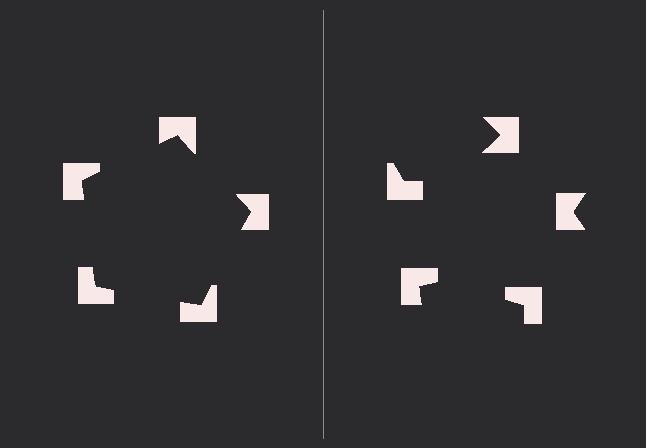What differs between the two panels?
The notched squares are positioned identically on both sides; only the wedge orientations differ. On the left they align to a pentagon; on the right they are misaligned.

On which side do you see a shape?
An illusory pentagon appears on the left side. On the right side the wedge cuts are rotated, so no coherent shape forms.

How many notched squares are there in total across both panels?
10 — 5 on each side.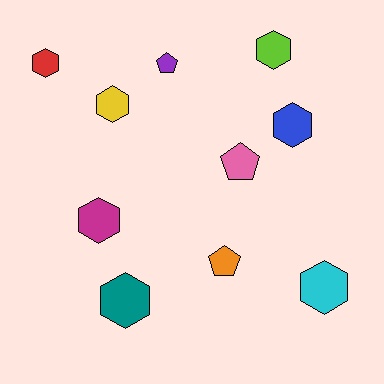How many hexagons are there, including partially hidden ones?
There are 7 hexagons.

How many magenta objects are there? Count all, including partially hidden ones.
There is 1 magenta object.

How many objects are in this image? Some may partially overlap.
There are 10 objects.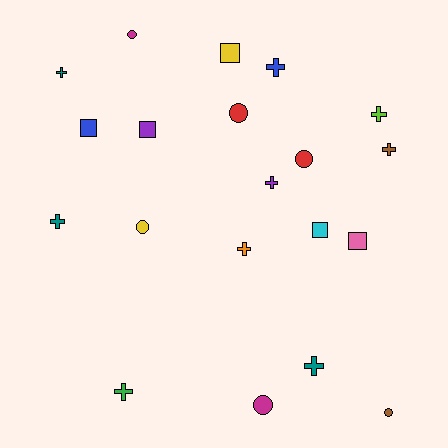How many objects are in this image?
There are 20 objects.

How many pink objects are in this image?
There is 1 pink object.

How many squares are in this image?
There are 5 squares.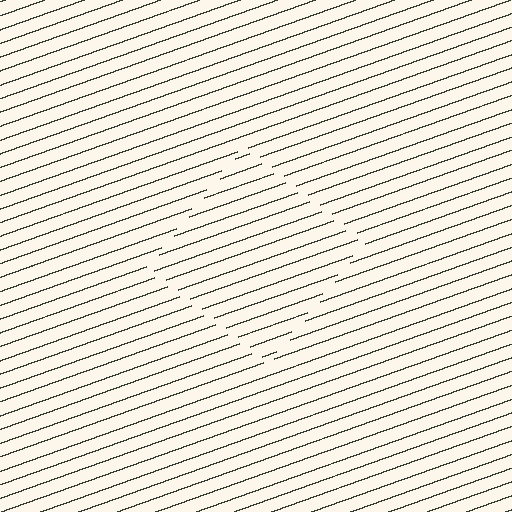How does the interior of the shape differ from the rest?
The interior of the shape contains the same grating, shifted by half a period — the contour is defined by the phase discontinuity where line-ends from the inner and outer gratings abut.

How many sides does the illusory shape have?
4 sides — the line-ends trace a square.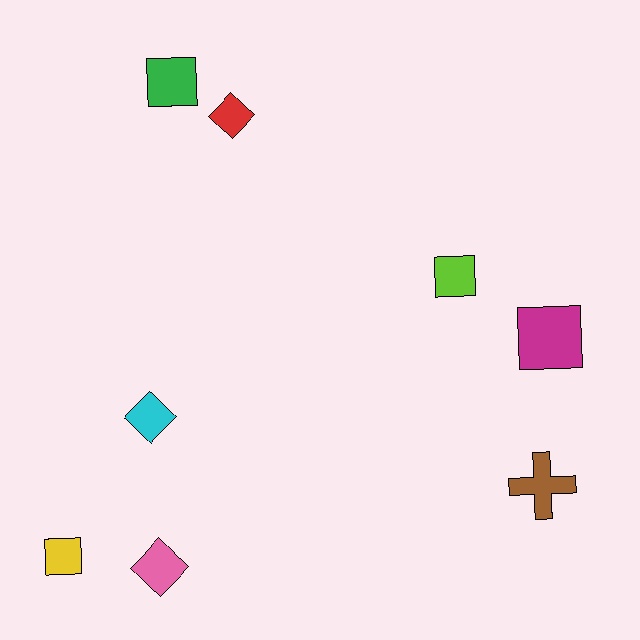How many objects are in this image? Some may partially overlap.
There are 8 objects.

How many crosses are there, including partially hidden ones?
There is 1 cross.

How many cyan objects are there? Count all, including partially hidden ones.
There is 1 cyan object.